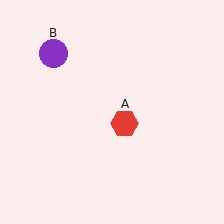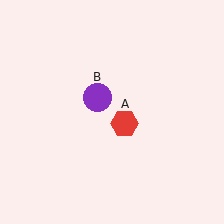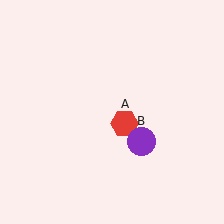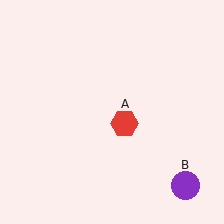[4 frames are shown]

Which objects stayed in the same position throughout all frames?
Red hexagon (object A) remained stationary.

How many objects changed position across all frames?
1 object changed position: purple circle (object B).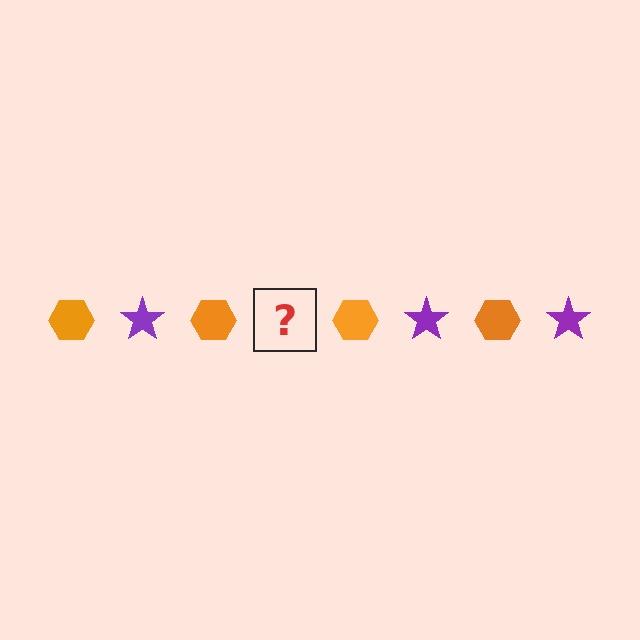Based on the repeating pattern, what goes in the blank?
The blank should be a purple star.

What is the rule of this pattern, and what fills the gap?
The rule is that the pattern alternates between orange hexagon and purple star. The gap should be filled with a purple star.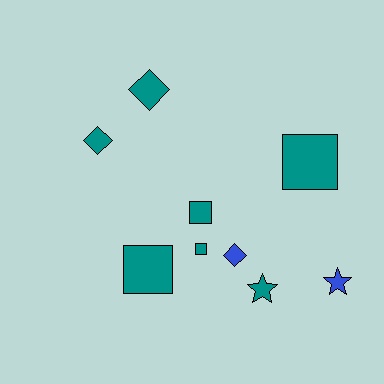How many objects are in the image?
There are 9 objects.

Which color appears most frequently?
Teal, with 7 objects.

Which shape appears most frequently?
Square, with 4 objects.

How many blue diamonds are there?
There is 1 blue diamond.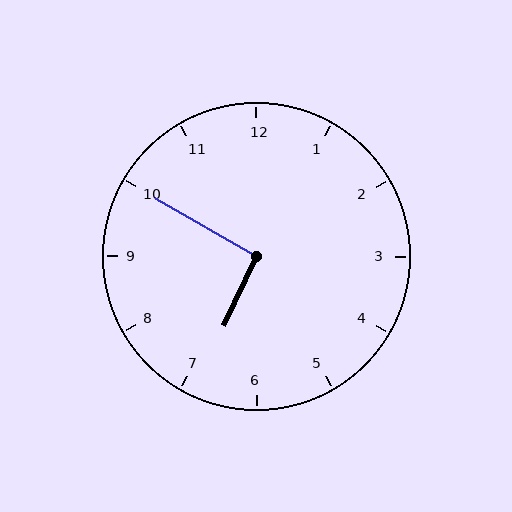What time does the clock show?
6:50.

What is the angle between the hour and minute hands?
Approximately 95 degrees.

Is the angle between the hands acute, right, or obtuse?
It is right.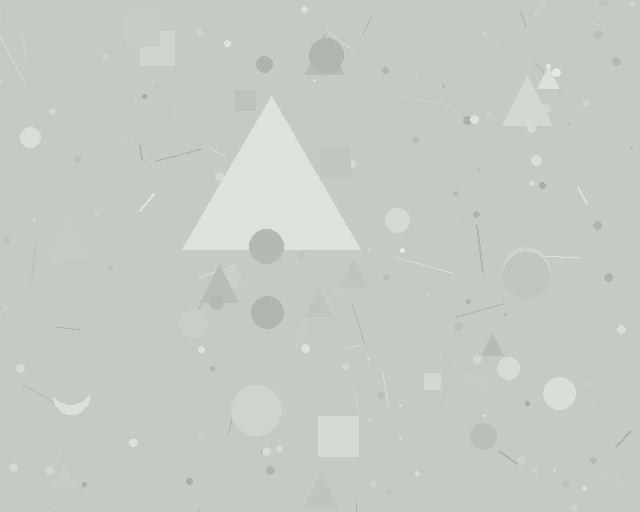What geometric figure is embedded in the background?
A triangle is embedded in the background.